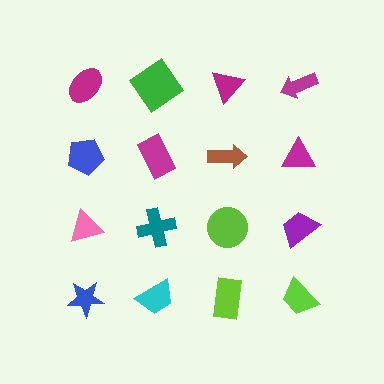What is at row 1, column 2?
A green diamond.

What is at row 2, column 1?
A blue pentagon.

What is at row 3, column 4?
A purple trapezoid.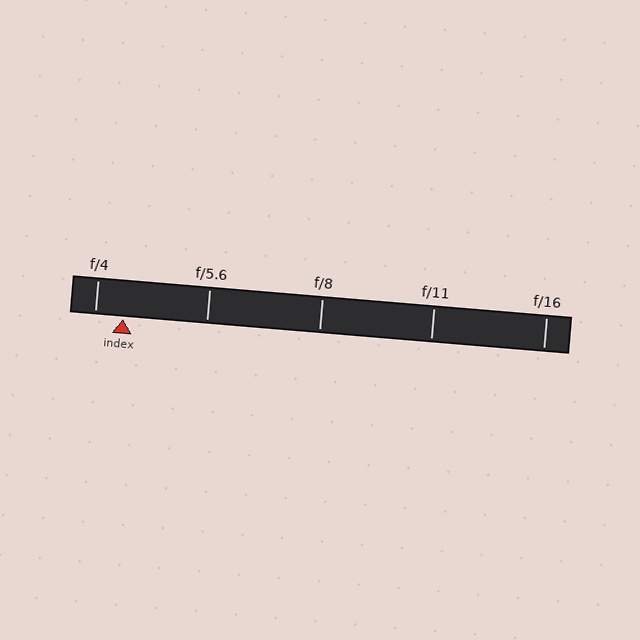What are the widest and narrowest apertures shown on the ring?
The widest aperture shown is f/4 and the narrowest is f/16.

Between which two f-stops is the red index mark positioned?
The index mark is between f/4 and f/5.6.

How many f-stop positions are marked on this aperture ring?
There are 5 f-stop positions marked.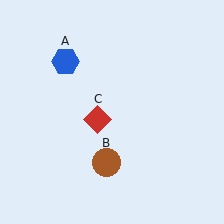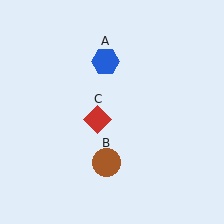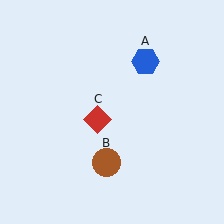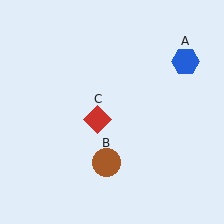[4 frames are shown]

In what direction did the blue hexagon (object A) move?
The blue hexagon (object A) moved right.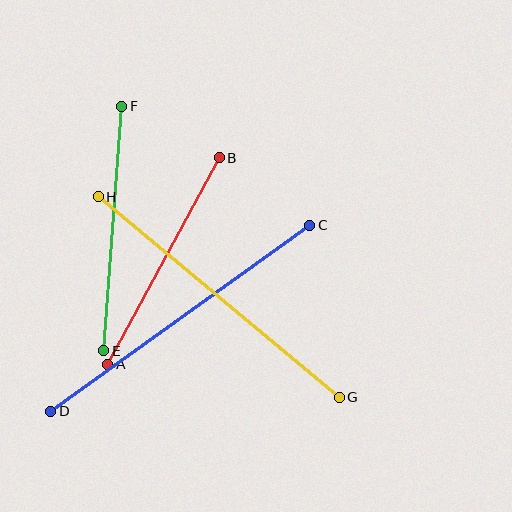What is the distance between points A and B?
The distance is approximately 234 pixels.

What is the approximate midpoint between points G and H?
The midpoint is at approximately (219, 297) pixels.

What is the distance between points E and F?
The distance is approximately 245 pixels.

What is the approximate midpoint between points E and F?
The midpoint is at approximately (113, 229) pixels.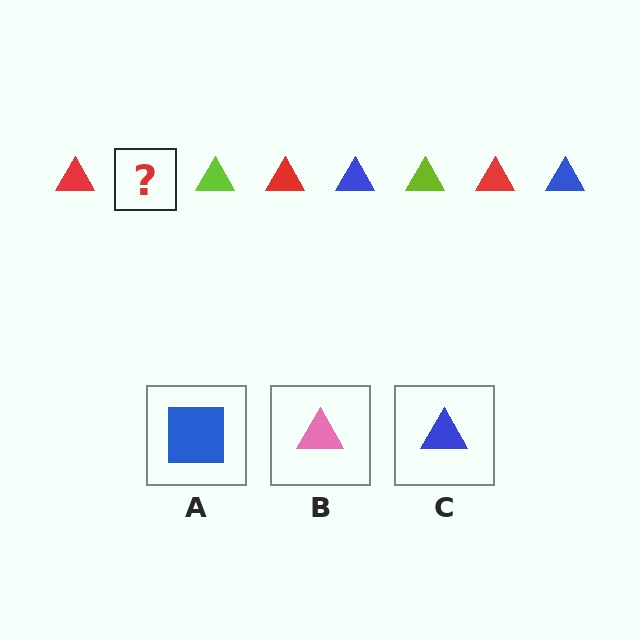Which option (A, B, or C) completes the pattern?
C.